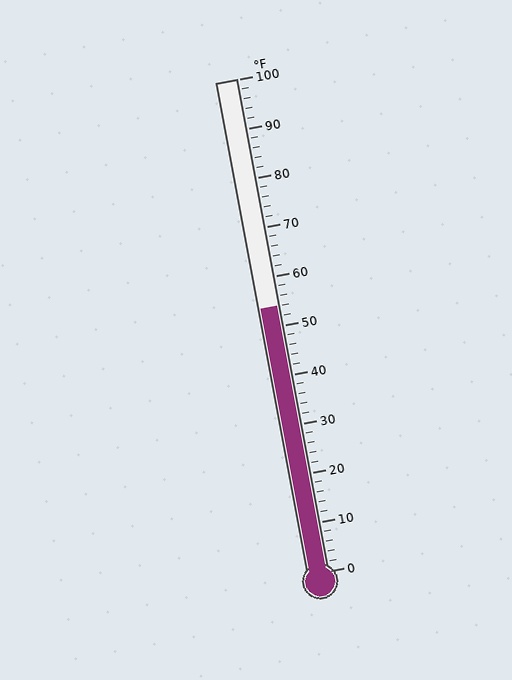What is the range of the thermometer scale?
The thermometer scale ranges from 0°F to 100°F.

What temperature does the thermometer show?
The thermometer shows approximately 54°F.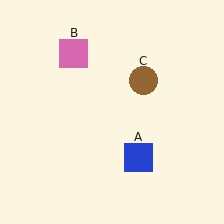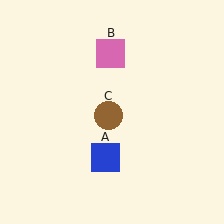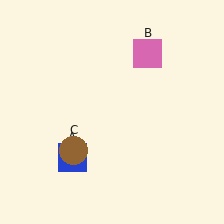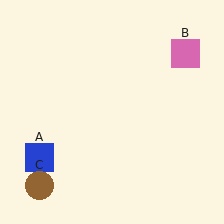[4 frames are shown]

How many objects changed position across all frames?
3 objects changed position: blue square (object A), pink square (object B), brown circle (object C).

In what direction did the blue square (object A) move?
The blue square (object A) moved left.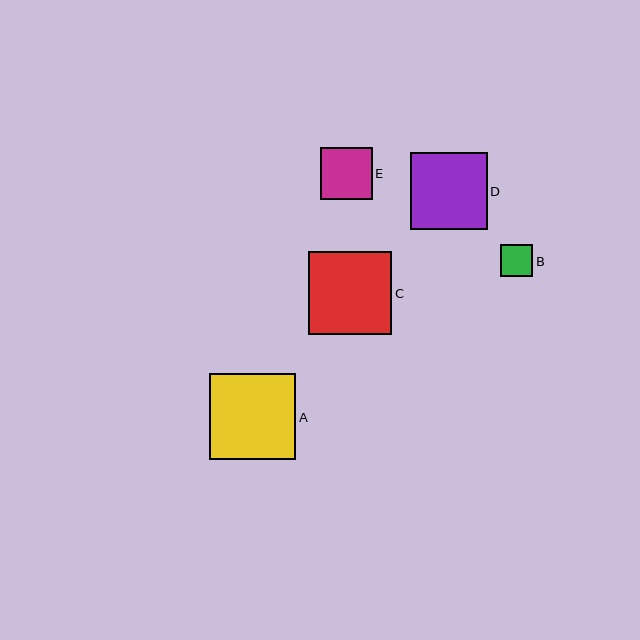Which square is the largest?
Square A is the largest with a size of approximately 86 pixels.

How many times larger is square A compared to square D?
Square A is approximately 1.1 times the size of square D.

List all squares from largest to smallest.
From largest to smallest: A, C, D, E, B.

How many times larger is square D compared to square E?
Square D is approximately 1.5 times the size of square E.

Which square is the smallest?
Square B is the smallest with a size of approximately 32 pixels.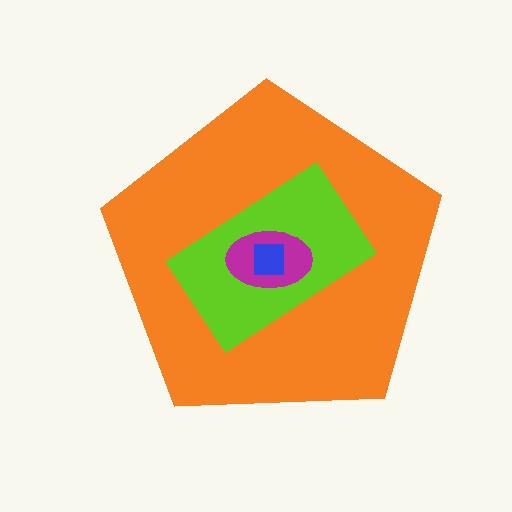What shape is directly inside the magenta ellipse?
The blue square.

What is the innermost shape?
The blue square.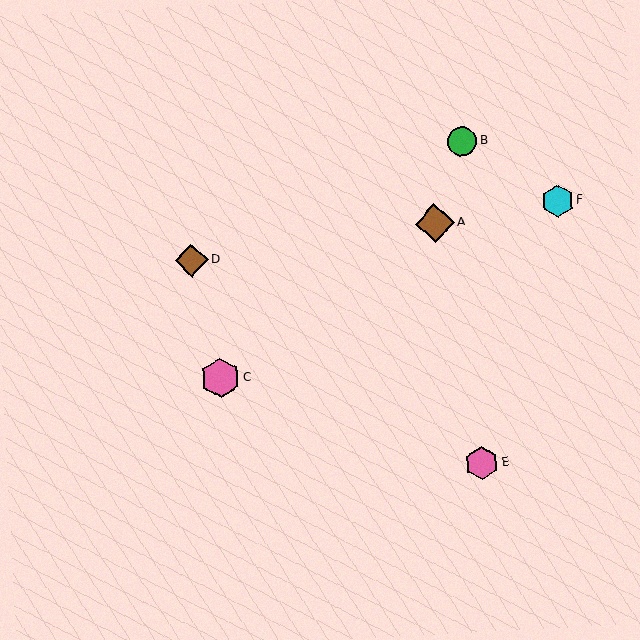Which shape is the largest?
The pink hexagon (labeled C) is the largest.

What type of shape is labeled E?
Shape E is a pink hexagon.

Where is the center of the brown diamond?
The center of the brown diamond is at (192, 261).